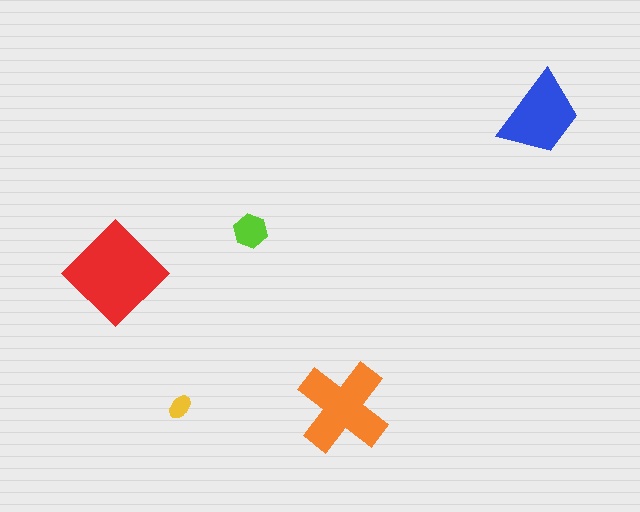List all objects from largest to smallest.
The red diamond, the orange cross, the blue trapezoid, the lime hexagon, the yellow ellipse.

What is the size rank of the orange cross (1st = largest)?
2nd.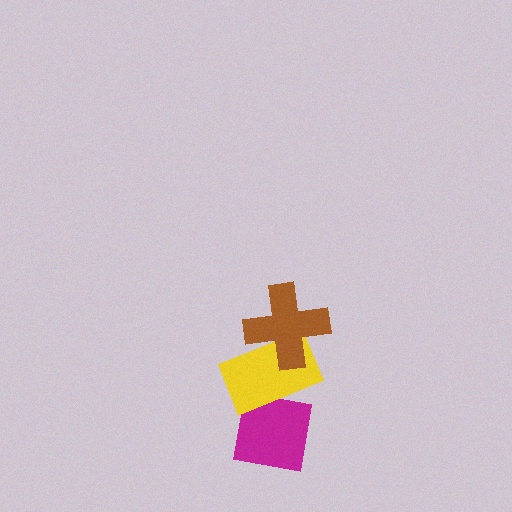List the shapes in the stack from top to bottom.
From top to bottom: the brown cross, the yellow rectangle, the magenta square.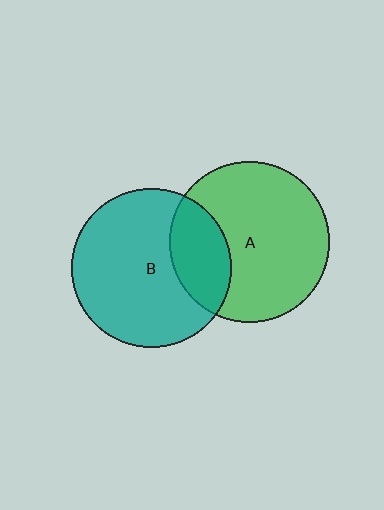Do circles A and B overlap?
Yes.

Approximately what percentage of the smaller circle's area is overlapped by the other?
Approximately 25%.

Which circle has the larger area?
Circle A (green).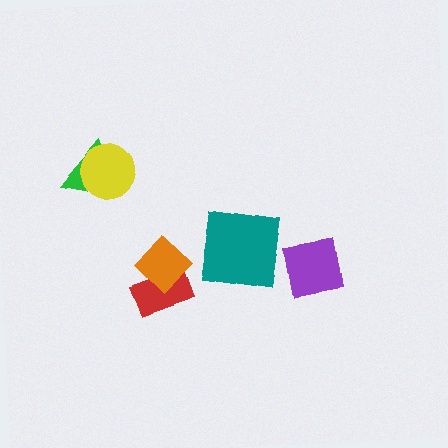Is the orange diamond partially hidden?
No, no other shape covers it.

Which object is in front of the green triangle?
The yellow circle is in front of the green triangle.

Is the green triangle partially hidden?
Yes, it is partially covered by another shape.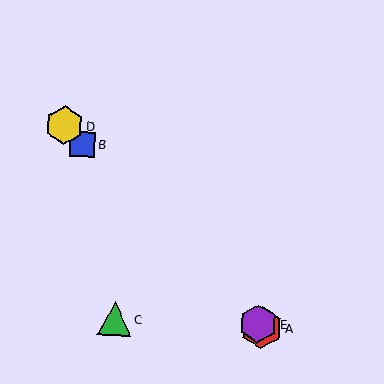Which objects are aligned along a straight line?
Objects A, B, D, E are aligned along a straight line.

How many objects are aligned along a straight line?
4 objects (A, B, D, E) are aligned along a straight line.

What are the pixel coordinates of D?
Object D is at (64, 125).